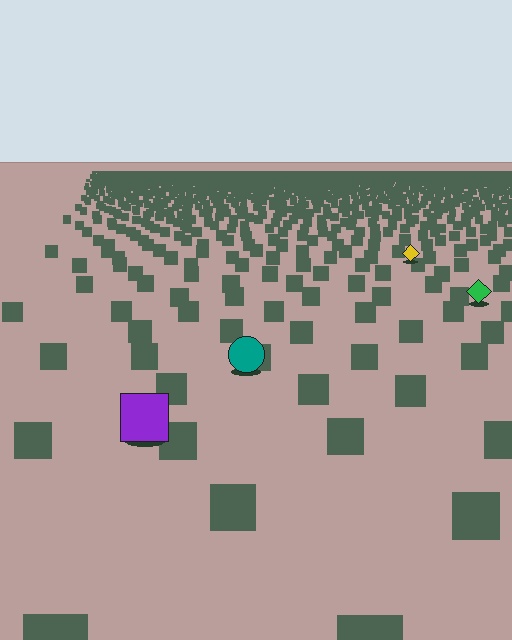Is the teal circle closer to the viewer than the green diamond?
Yes. The teal circle is closer — you can tell from the texture gradient: the ground texture is coarser near it.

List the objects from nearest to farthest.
From nearest to farthest: the purple square, the teal circle, the green diamond, the yellow diamond.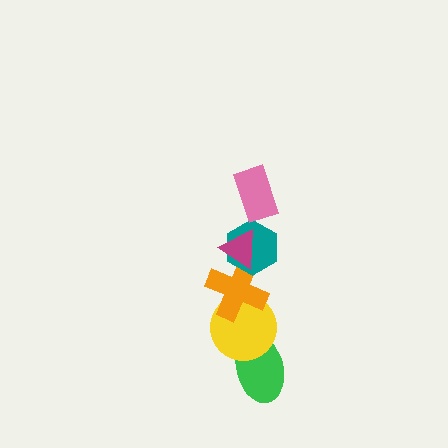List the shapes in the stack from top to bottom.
From top to bottom: the pink rectangle, the magenta triangle, the teal hexagon, the orange cross, the yellow circle, the green ellipse.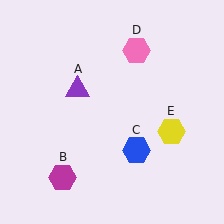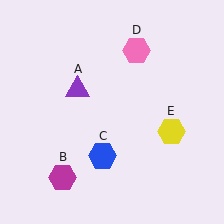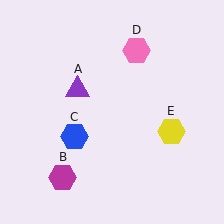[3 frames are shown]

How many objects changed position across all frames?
1 object changed position: blue hexagon (object C).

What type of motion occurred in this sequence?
The blue hexagon (object C) rotated clockwise around the center of the scene.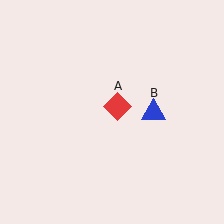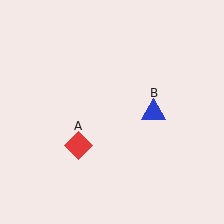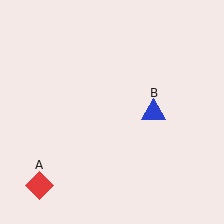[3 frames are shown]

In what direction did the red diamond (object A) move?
The red diamond (object A) moved down and to the left.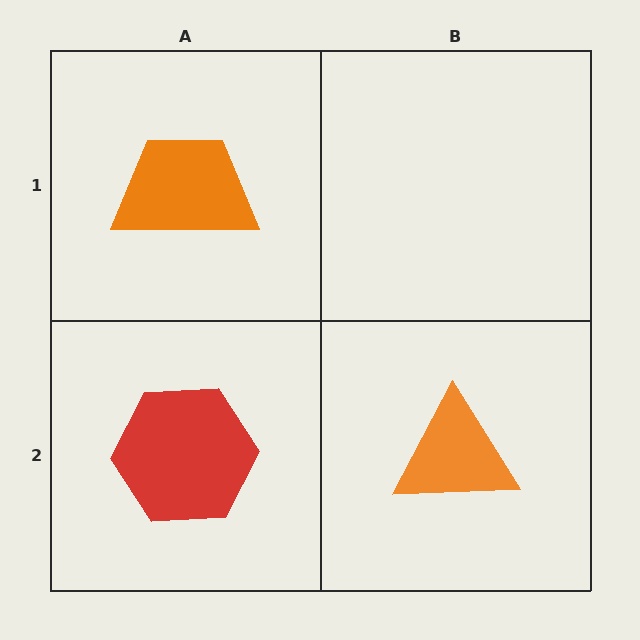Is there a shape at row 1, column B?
No, that cell is empty.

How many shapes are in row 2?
2 shapes.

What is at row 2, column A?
A red hexagon.